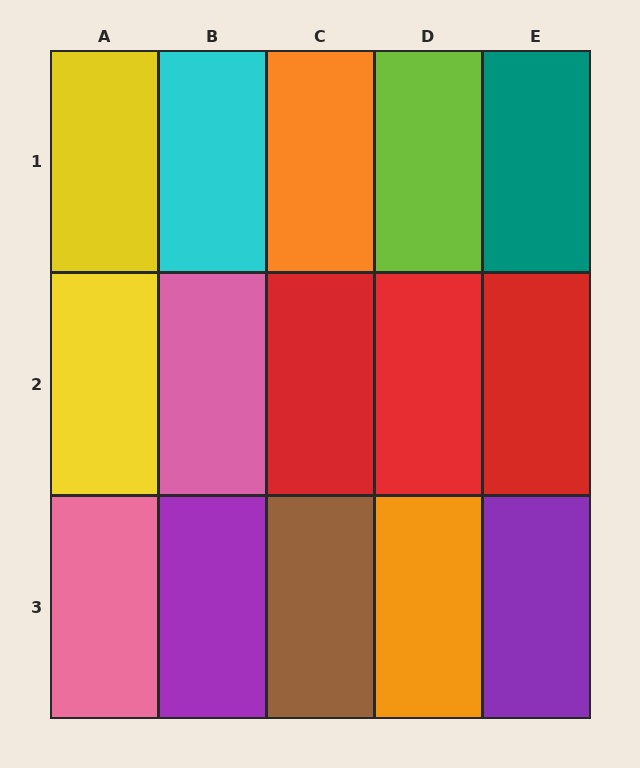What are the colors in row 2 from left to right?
Yellow, pink, red, red, red.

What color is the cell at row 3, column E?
Purple.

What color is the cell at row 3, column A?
Pink.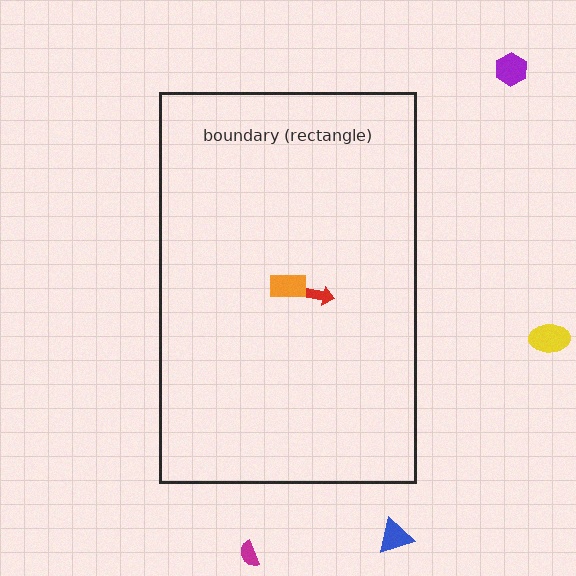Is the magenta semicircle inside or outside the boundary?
Outside.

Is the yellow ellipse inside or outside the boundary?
Outside.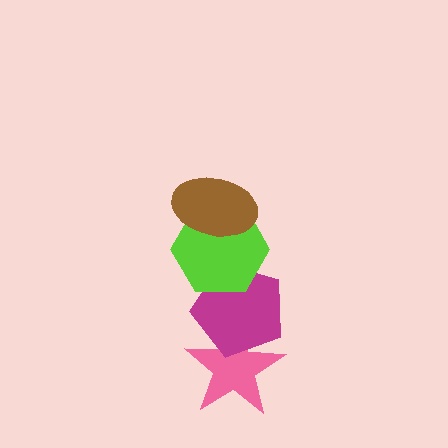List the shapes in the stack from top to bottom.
From top to bottom: the brown ellipse, the lime hexagon, the magenta pentagon, the pink star.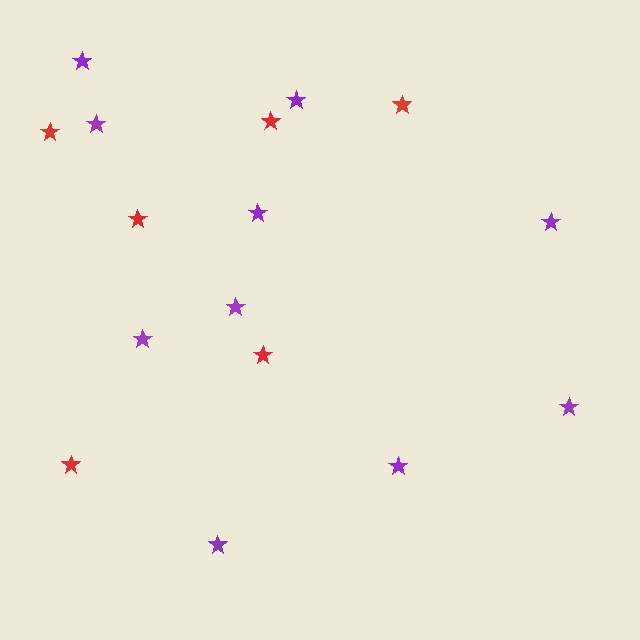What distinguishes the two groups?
There are 2 groups: one group of red stars (6) and one group of purple stars (10).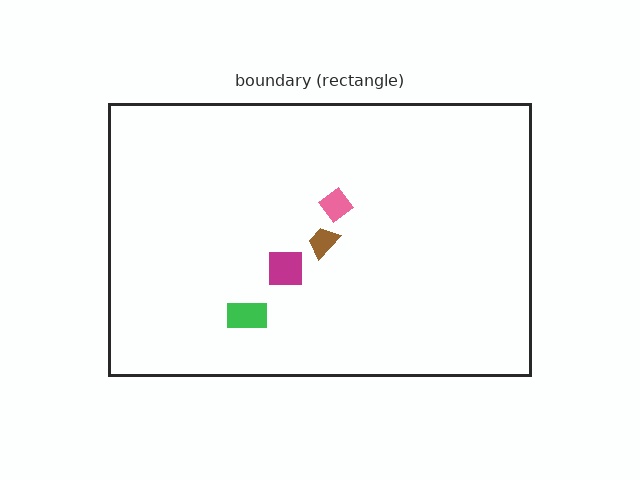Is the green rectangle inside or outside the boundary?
Inside.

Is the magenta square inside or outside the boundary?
Inside.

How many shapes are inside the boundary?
4 inside, 0 outside.